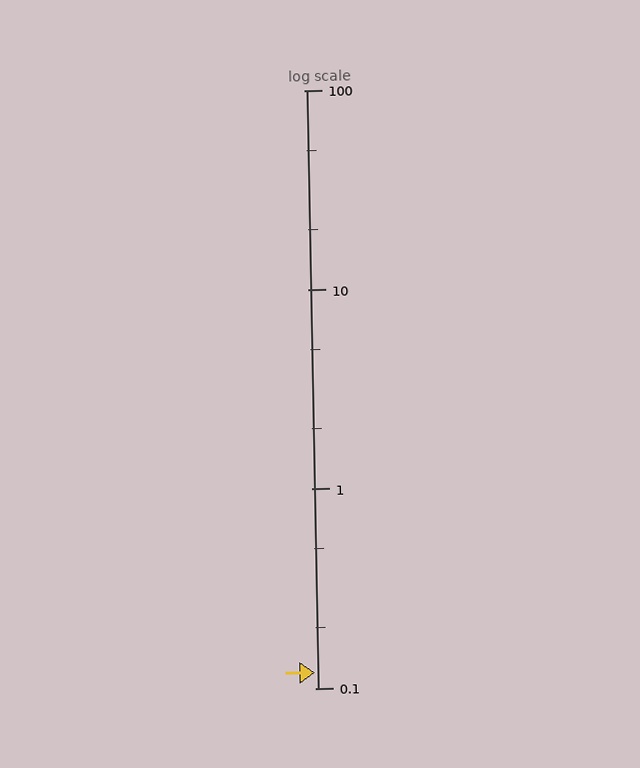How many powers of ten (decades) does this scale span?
The scale spans 3 decades, from 0.1 to 100.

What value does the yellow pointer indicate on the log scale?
The pointer indicates approximately 0.12.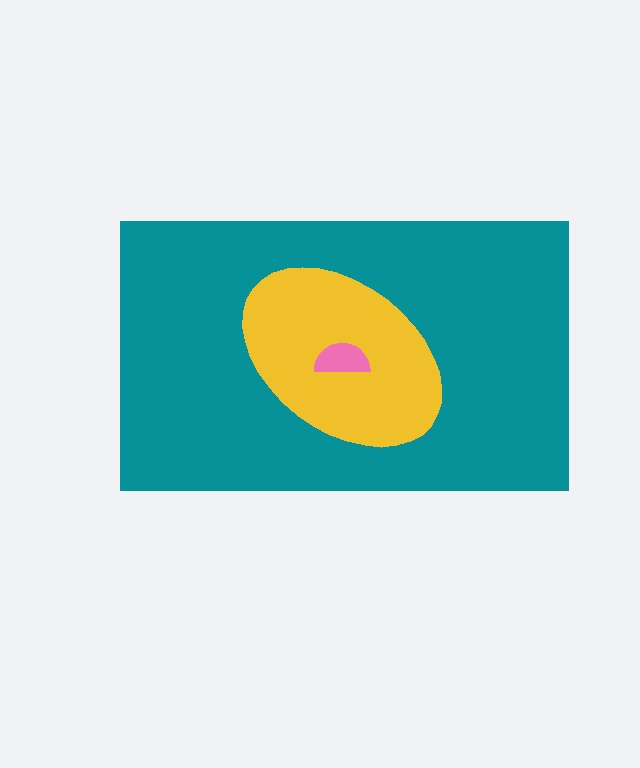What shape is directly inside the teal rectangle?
The yellow ellipse.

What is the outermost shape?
The teal rectangle.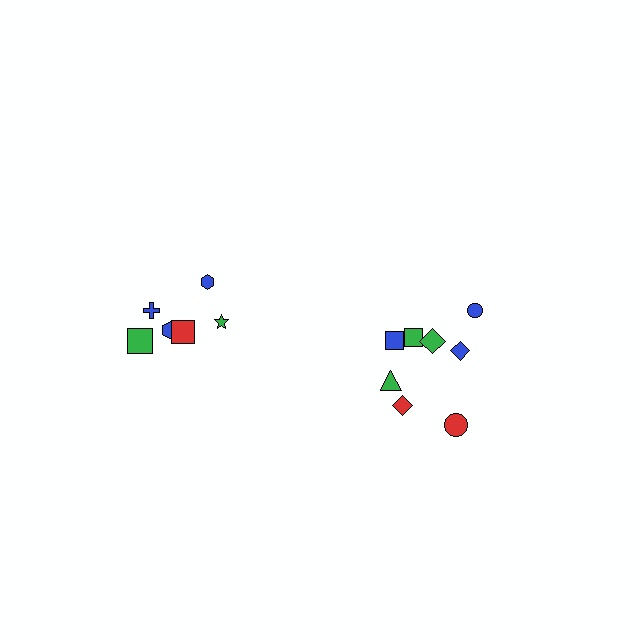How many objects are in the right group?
There are 8 objects.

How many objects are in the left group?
There are 6 objects.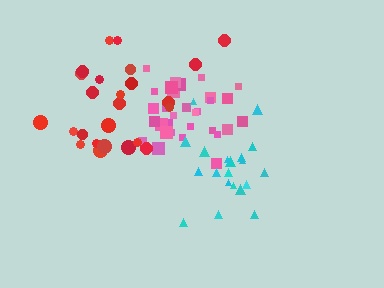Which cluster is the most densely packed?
Pink.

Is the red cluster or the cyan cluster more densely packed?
Cyan.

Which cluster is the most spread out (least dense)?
Red.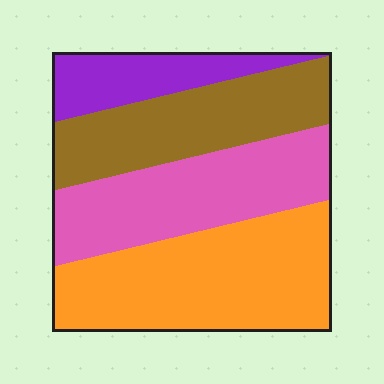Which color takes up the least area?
Purple, at roughly 15%.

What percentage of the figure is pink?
Pink covers around 25% of the figure.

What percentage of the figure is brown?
Brown covers roughly 25% of the figure.